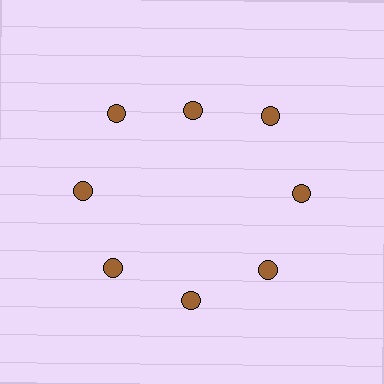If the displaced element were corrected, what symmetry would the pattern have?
It would have 8-fold rotational symmetry — the pattern would map onto itself every 45 degrees.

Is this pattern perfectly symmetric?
No. The 8 brown circles are arranged in a ring, but one element near the 12 o'clock position is pulled inward toward the center, breaking the 8-fold rotational symmetry.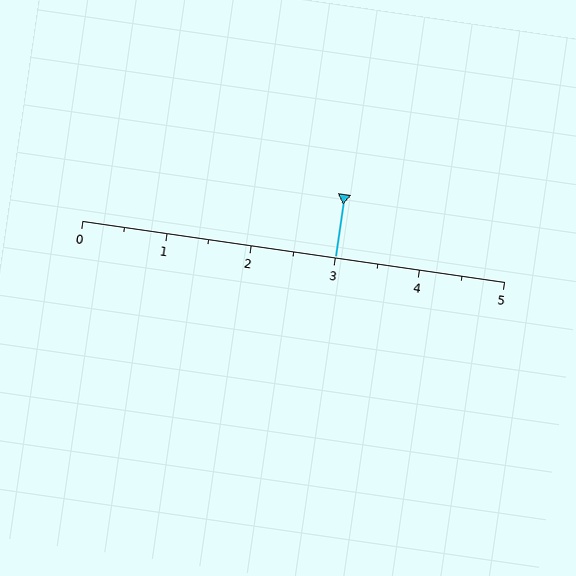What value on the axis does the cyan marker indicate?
The marker indicates approximately 3.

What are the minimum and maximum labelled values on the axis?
The axis runs from 0 to 5.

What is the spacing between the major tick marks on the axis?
The major ticks are spaced 1 apart.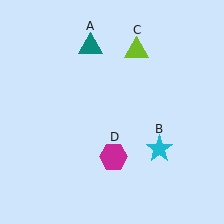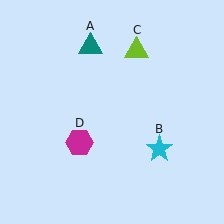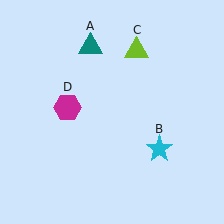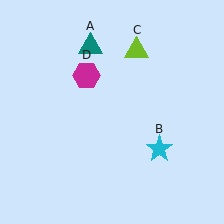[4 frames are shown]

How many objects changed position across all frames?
1 object changed position: magenta hexagon (object D).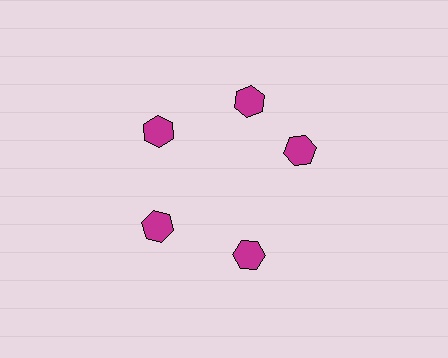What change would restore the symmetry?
The symmetry would be restored by rotating it back into even spacing with its neighbors so that all 5 hexagons sit at equal angles and equal distance from the center.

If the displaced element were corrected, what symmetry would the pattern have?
It would have 5-fold rotational symmetry — the pattern would map onto itself every 72 degrees.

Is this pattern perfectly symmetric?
No. The 5 magenta hexagons are arranged in a ring, but one element near the 3 o'clock position is rotated out of alignment along the ring, breaking the 5-fold rotational symmetry.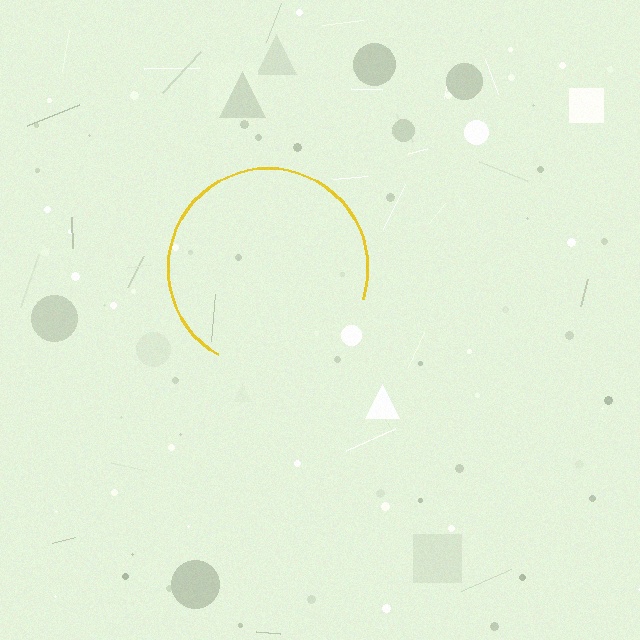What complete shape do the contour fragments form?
The contour fragments form a circle.